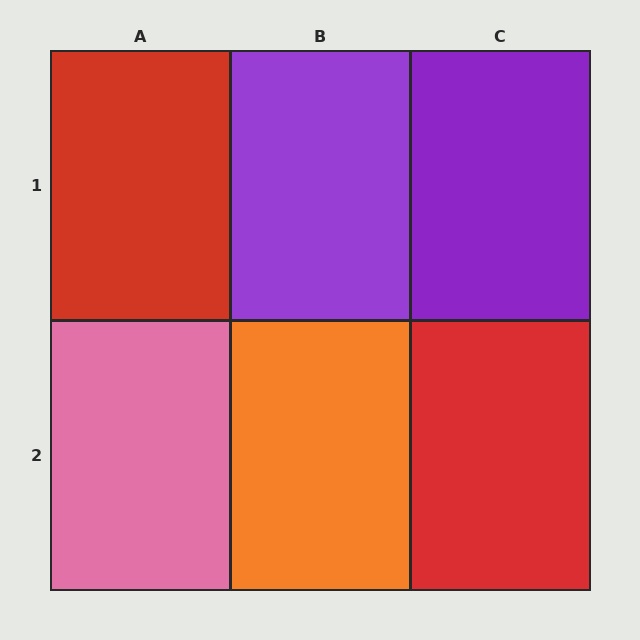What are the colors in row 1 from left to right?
Red, purple, purple.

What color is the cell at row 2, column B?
Orange.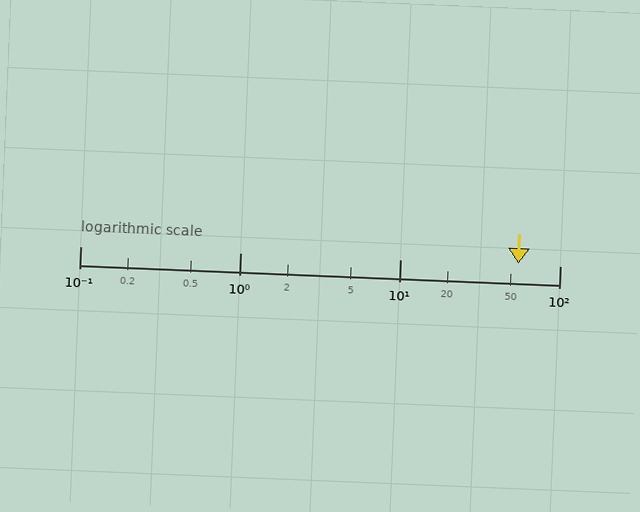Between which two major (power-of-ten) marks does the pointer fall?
The pointer is between 10 and 100.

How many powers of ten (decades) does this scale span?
The scale spans 3 decades, from 0.1 to 100.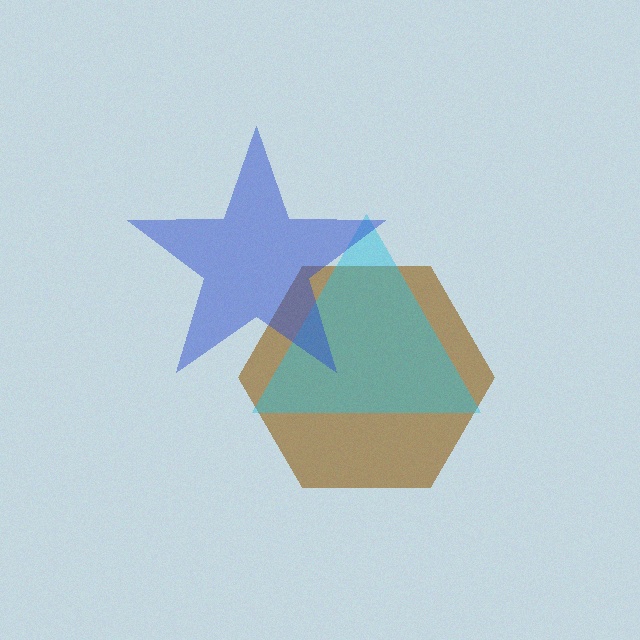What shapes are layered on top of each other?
The layered shapes are: a brown hexagon, a cyan triangle, a blue star.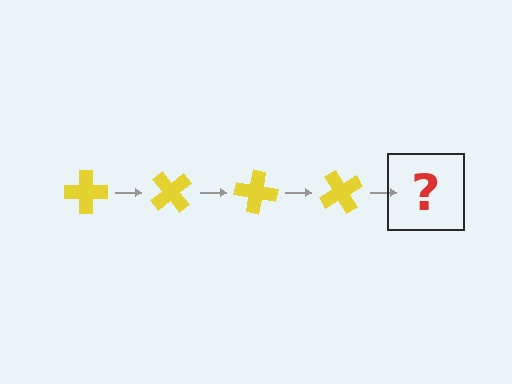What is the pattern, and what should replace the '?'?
The pattern is that the cross rotates 50 degrees each step. The '?' should be a yellow cross rotated 200 degrees.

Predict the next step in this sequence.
The next step is a yellow cross rotated 200 degrees.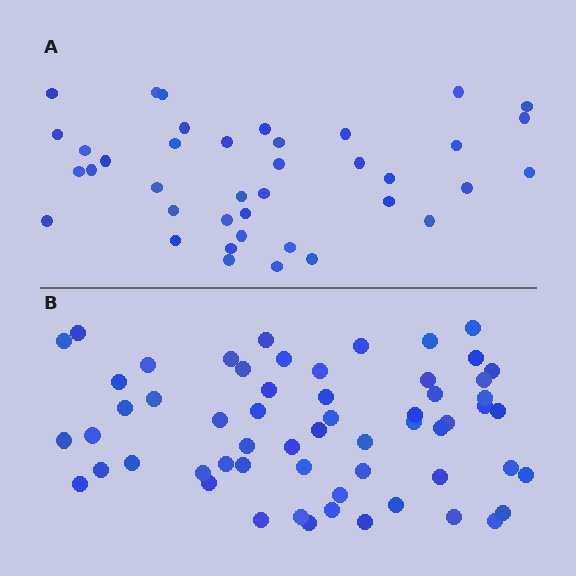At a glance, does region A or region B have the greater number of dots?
Region B (the bottom region) has more dots.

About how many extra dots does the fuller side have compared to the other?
Region B has approximately 20 more dots than region A.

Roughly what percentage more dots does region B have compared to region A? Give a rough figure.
About 50% more.